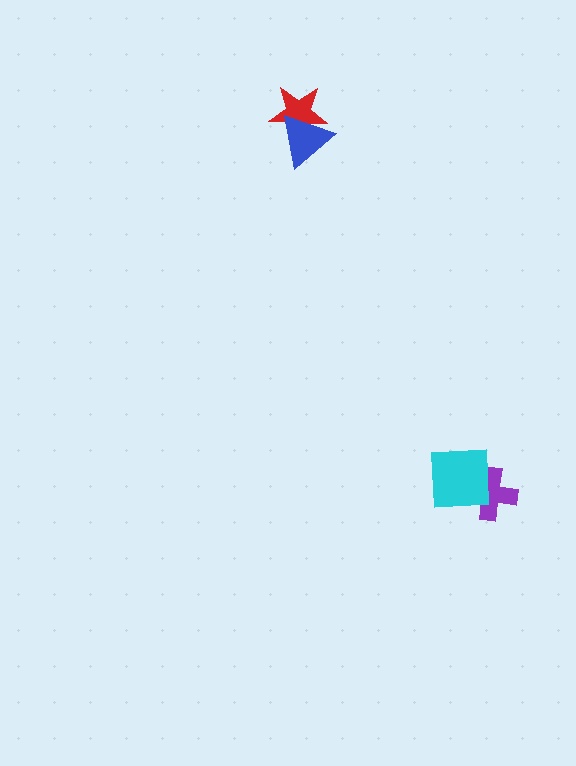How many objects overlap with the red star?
1 object overlaps with the red star.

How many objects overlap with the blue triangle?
1 object overlaps with the blue triangle.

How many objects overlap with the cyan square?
1 object overlaps with the cyan square.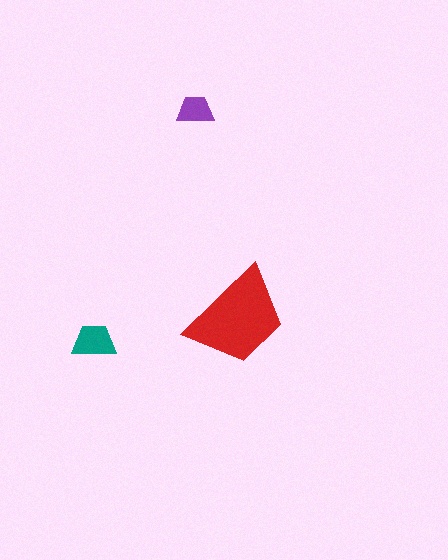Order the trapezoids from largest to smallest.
the red one, the teal one, the purple one.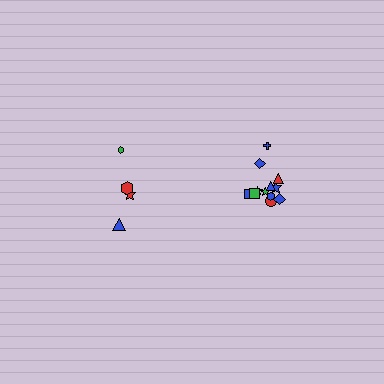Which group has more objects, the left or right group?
The right group.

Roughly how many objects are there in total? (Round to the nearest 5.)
Roughly 15 objects in total.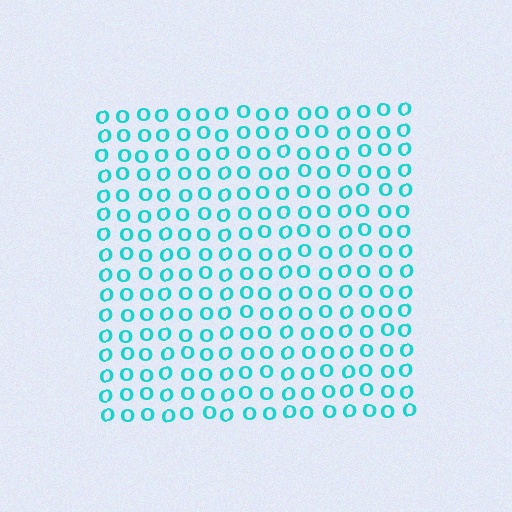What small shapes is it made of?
It is made of small letter O's.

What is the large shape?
The large shape is a square.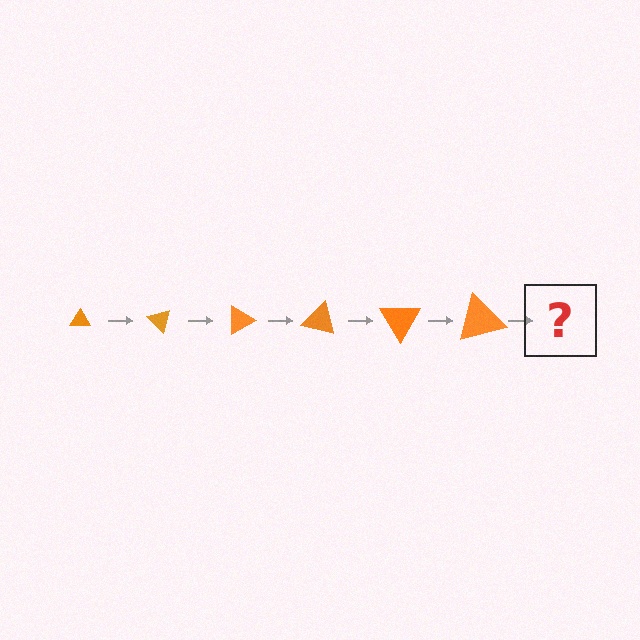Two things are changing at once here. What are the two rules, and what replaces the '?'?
The two rules are that the triangle grows larger each step and it rotates 45 degrees each step. The '?' should be a triangle, larger than the previous one and rotated 270 degrees from the start.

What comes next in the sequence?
The next element should be a triangle, larger than the previous one and rotated 270 degrees from the start.